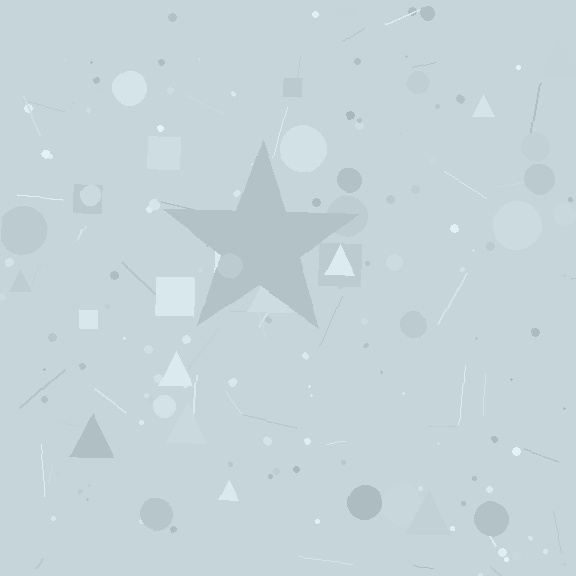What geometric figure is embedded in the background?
A star is embedded in the background.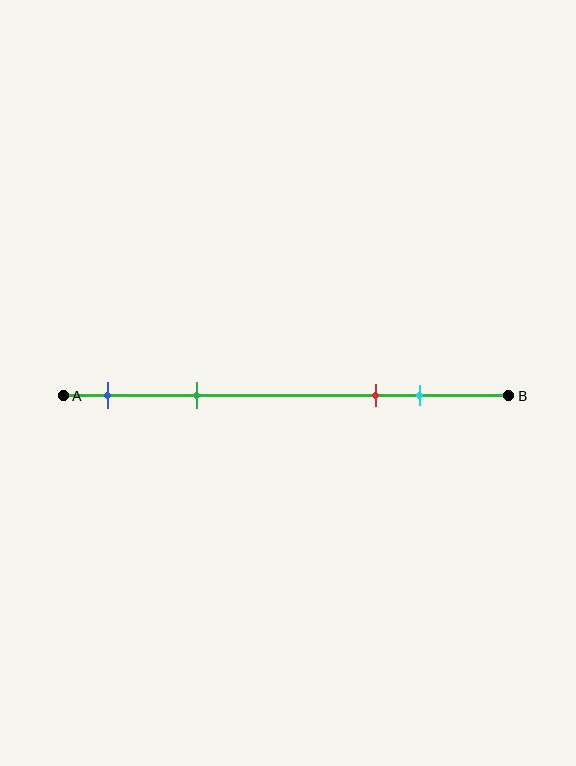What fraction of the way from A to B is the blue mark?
The blue mark is approximately 10% (0.1) of the way from A to B.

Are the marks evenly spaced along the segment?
No, the marks are not evenly spaced.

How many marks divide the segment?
There are 4 marks dividing the segment.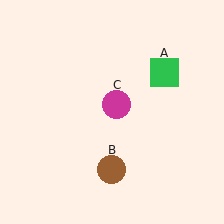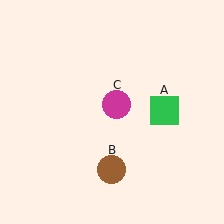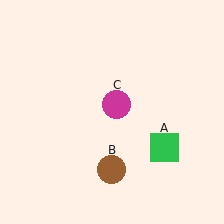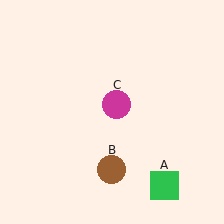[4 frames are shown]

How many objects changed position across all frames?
1 object changed position: green square (object A).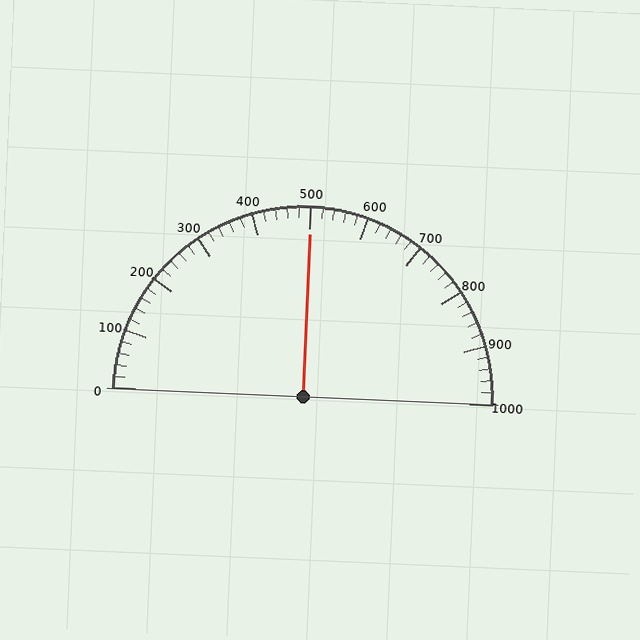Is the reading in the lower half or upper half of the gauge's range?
The reading is in the upper half of the range (0 to 1000).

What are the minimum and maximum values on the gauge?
The gauge ranges from 0 to 1000.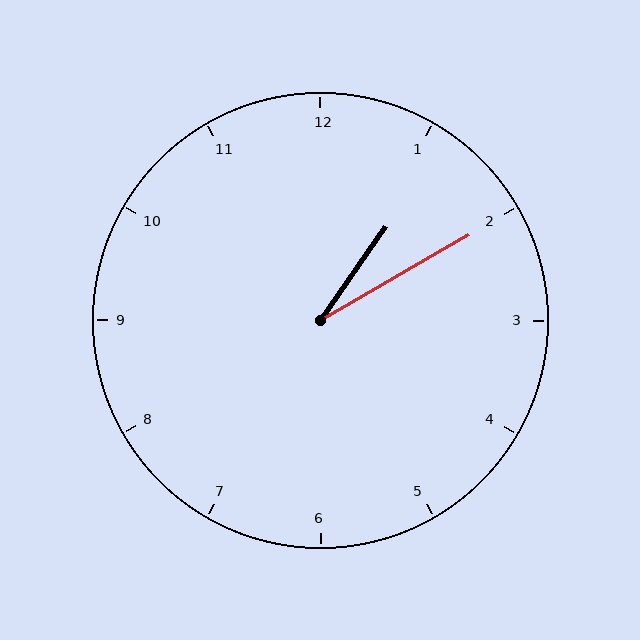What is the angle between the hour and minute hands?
Approximately 25 degrees.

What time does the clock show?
1:10.